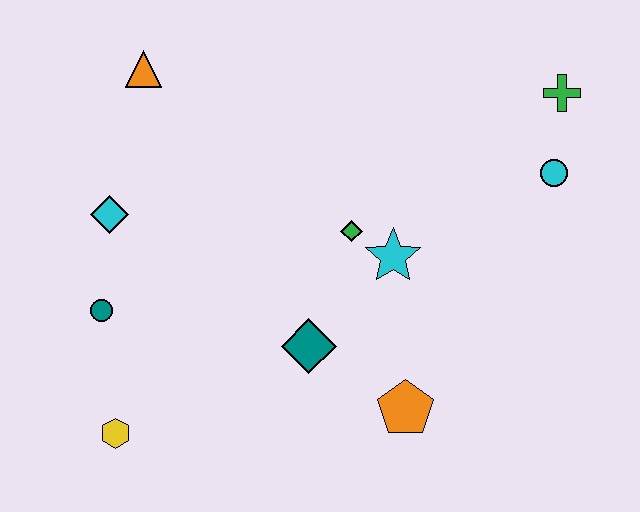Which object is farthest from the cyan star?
The yellow hexagon is farthest from the cyan star.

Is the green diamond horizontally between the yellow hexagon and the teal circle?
No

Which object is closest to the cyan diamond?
The teal circle is closest to the cyan diamond.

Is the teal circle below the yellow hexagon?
No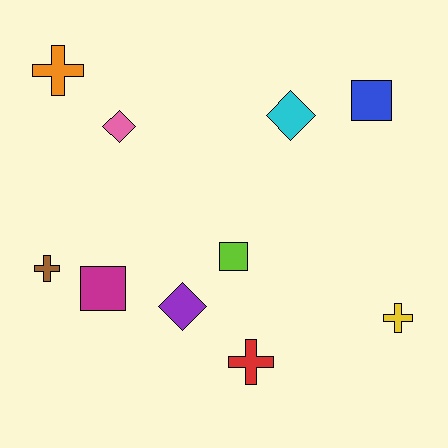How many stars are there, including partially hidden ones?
There are no stars.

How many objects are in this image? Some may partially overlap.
There are 10 objects.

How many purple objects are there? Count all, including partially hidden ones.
There is 1 purple object.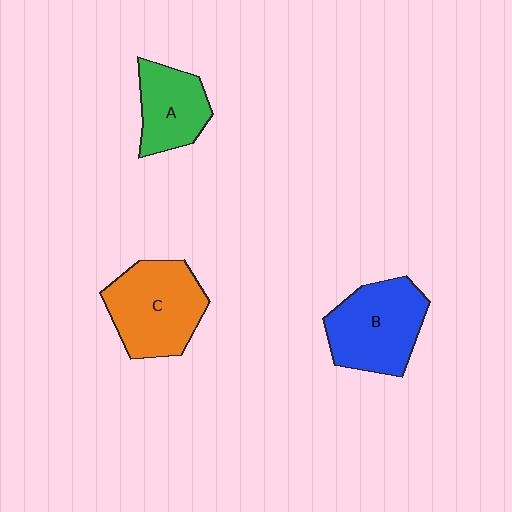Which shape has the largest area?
Shape C (orange).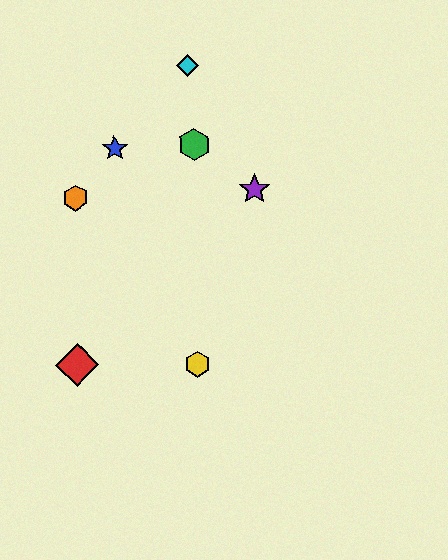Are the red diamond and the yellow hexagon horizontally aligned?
Yes, both are at y≈365.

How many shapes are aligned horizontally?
2 shapes (the red diamond, the yellow hexagon) are aligned horizontally.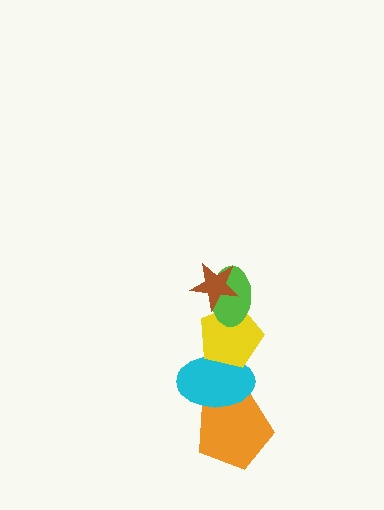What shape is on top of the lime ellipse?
The brown star is on top of the lime ellipse.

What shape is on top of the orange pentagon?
The cyan ellipse is on top of the orange pentagon.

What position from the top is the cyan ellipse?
The cyan ellipse is 4th from the top.